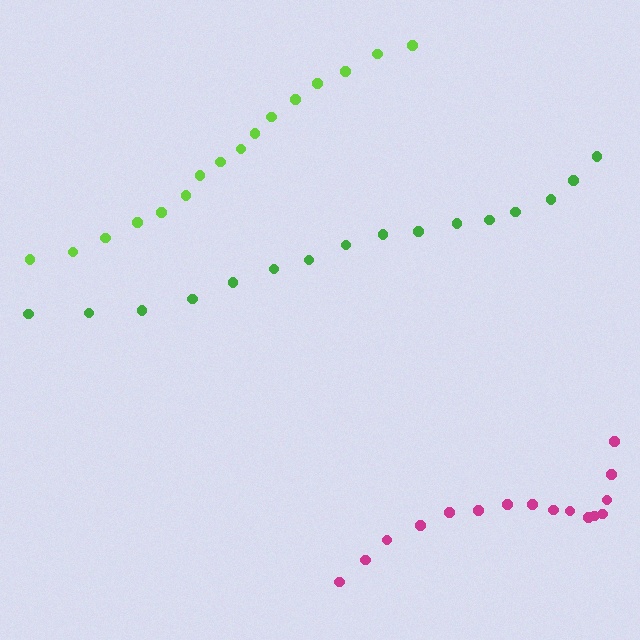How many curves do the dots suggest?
There are 3 distinct paths.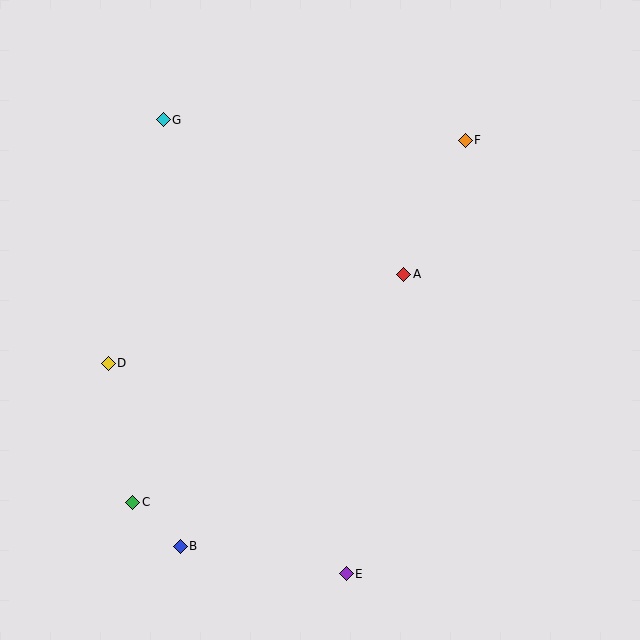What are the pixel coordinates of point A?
Point A is at (404, 274).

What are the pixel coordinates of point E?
Point E is at (346, 574).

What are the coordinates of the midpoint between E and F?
The midpoint between E and F is at (406, 357).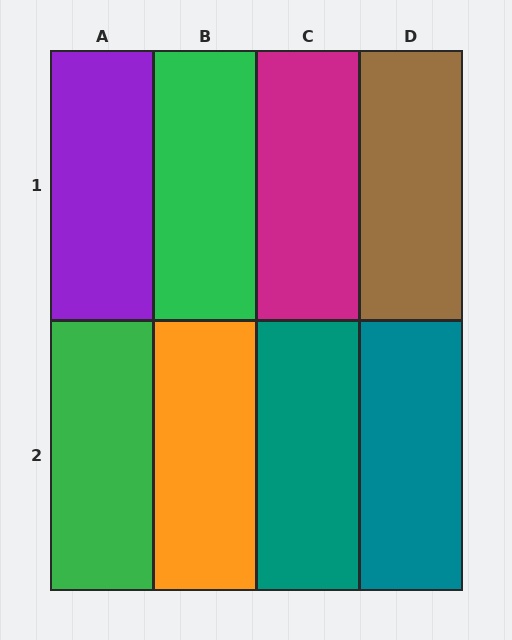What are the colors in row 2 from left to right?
Green, orange, teal, teal.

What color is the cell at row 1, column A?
Purple.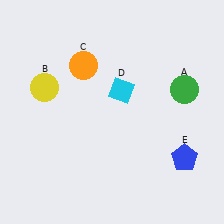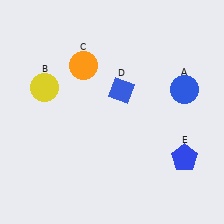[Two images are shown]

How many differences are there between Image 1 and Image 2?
There are 2 differences between the two images.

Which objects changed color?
A changed from green to blue. D changed from cyan to blue.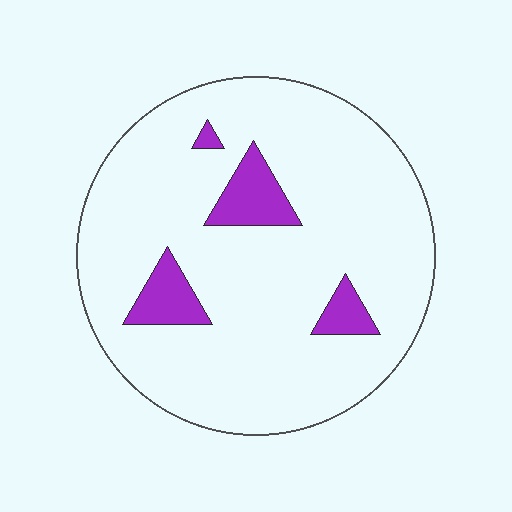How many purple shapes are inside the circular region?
4.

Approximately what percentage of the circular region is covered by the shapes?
Approximately 10%.